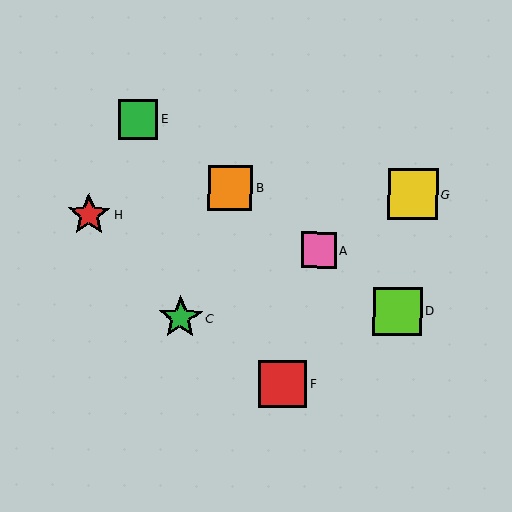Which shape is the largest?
The yellow square (labeled G) is the largest.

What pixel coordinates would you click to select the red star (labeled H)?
Click at (89, 214) to select the red star H.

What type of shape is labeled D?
Shape D is a lime square.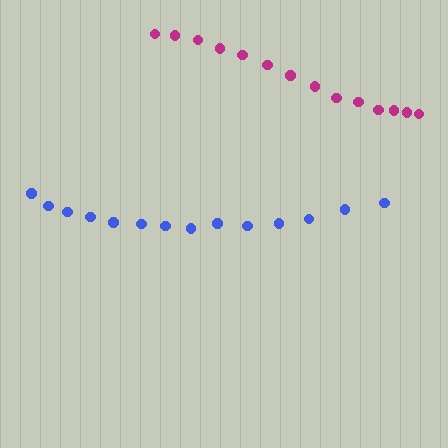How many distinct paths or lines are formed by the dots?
There are 2 distinct paths.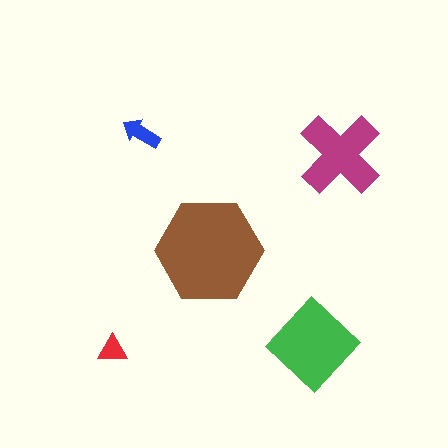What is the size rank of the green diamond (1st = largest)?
2nd.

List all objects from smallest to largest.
The red triangle, the blue arrow, the magenta cross, the green diamond, the brown hexagon.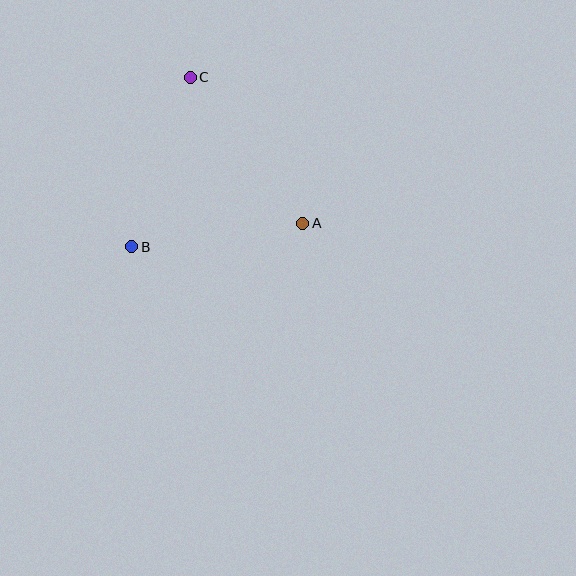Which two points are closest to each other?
Points A and B are closest to each other.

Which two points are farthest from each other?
Points A and C are farthest from each other.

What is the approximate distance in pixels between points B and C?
The distance between B and C is approximately 179 pixels.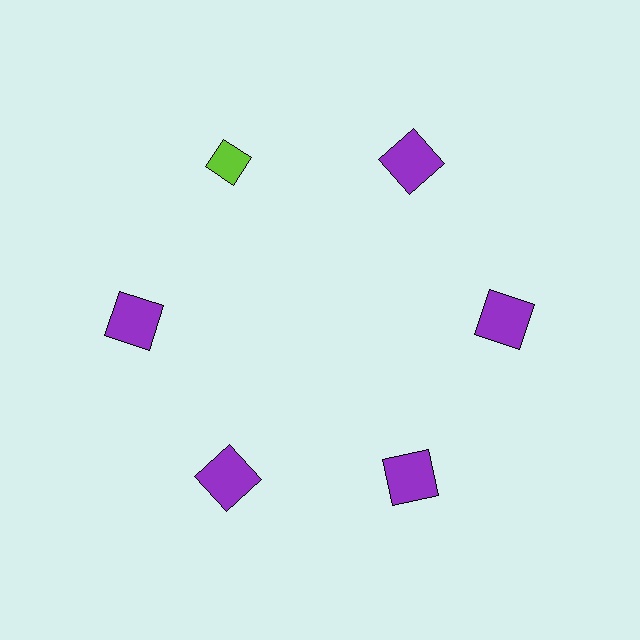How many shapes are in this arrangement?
There are 6 shapes arranged in a ring pattern.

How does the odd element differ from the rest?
It differs in both color (lime instead of purple) and shape (diamond instead of square).